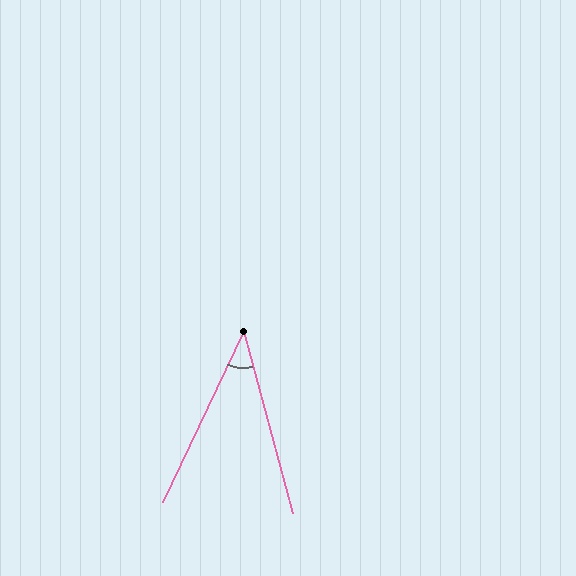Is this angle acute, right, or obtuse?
It is acute.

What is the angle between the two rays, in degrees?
Approximately 40 degrees.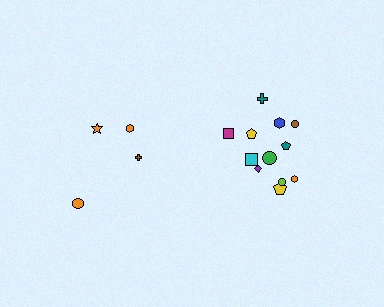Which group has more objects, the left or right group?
The right group.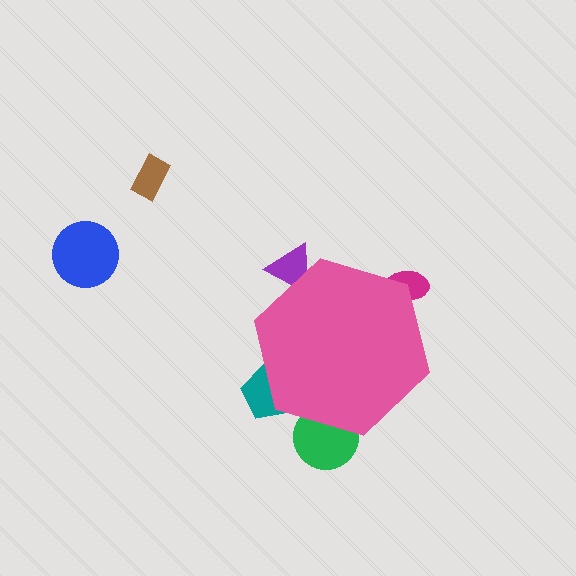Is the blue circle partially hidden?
No, the blue circle is fully visible.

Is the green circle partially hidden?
Yes, the green circle is partially hidden behind the pink hexagon.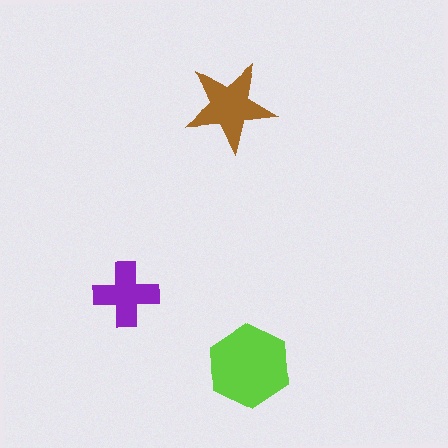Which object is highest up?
The brown star is topmost.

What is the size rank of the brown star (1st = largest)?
2nd.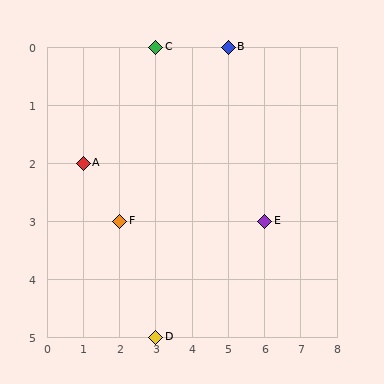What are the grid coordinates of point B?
Point B is at grid coordinates (5, 0).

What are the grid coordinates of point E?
Point E is at grid coordinates (6, 3).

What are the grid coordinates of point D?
Point D is at grid coordinates (3, 5).